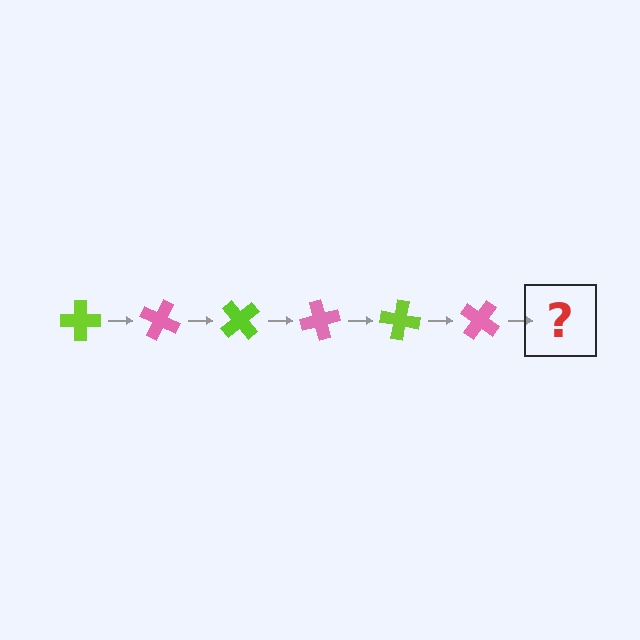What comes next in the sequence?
The next element should be a lime cross, rotated 150 degrees from the start.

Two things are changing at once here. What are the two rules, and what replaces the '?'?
The two rules are that it rotates 25 degrees each step and the color cycles through lime and pink. The '?' should be a lime cross, rotated 150 degrees from the start.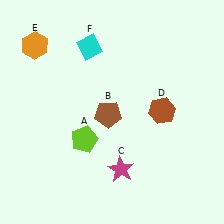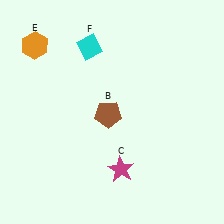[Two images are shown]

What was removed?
The lime pentagon (A), the brown hexagon (D) were removed in Image 2.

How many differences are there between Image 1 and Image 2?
There are 2 differences between the two images.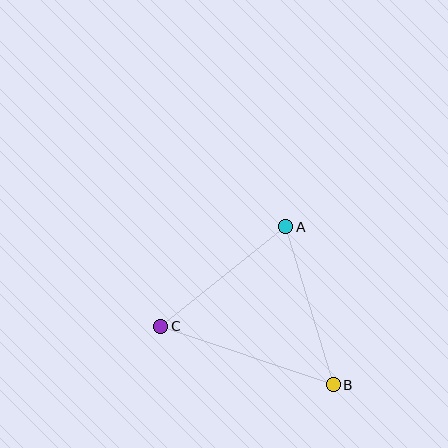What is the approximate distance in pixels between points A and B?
The distance between A and B is approximately 165 pixels.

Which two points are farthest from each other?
Points B and C are farthest from each other.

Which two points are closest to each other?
Points A and C are closest to each other.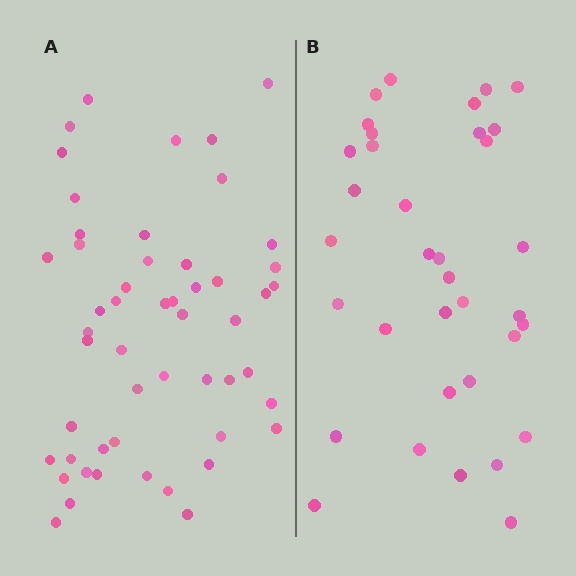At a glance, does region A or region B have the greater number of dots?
Region A (the left region) has more dots.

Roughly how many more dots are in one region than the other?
Region A has approximately 15 more dots than region B.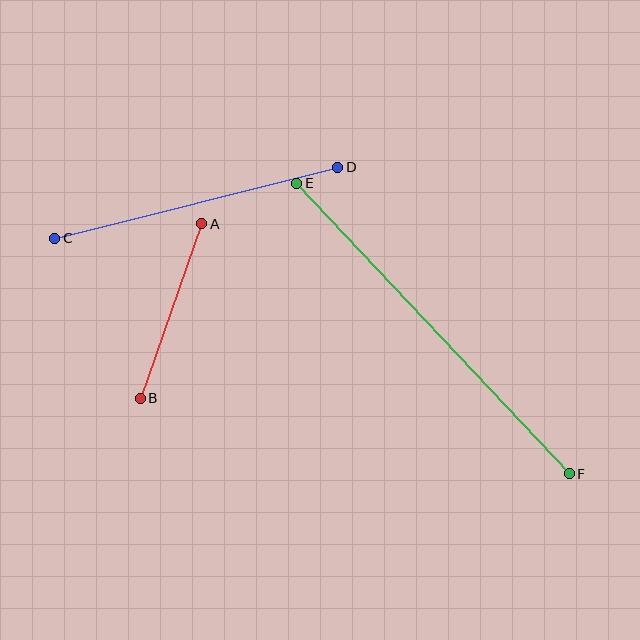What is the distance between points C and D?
The distance is approximately 292 pixels.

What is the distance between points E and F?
The distance is approximately 398 pixels.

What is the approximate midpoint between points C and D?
The midpoint is at approximately (196, 203) pixels.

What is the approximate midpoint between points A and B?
The midpoint is at approximately (171, 311) pixels.